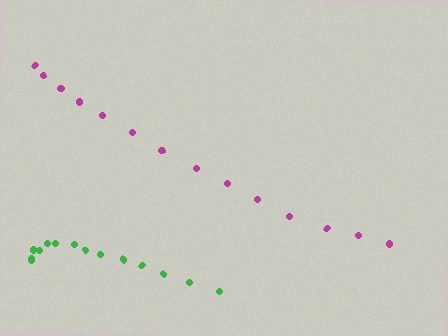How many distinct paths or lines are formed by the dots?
There are 2 distinct paths.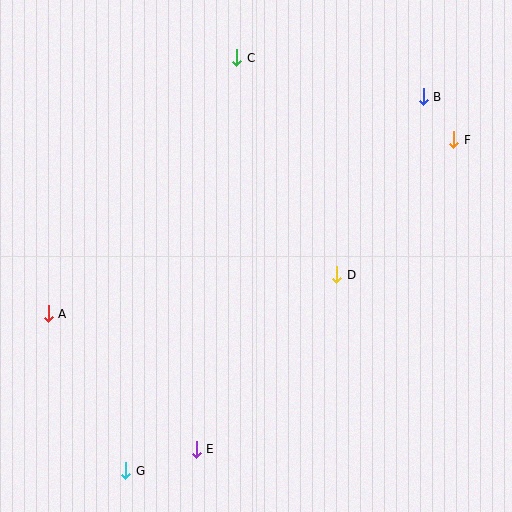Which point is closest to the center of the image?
Point D at (337, 275) is closest to the center.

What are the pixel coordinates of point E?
Point E is at (196, 449).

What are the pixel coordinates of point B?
Point B is at (423, 97).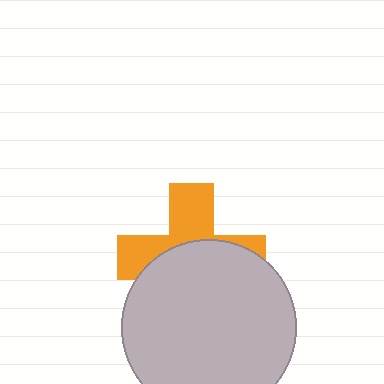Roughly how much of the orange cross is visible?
A small part of it is visible (roughly 43%).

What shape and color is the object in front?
The object in front is a light gray circle.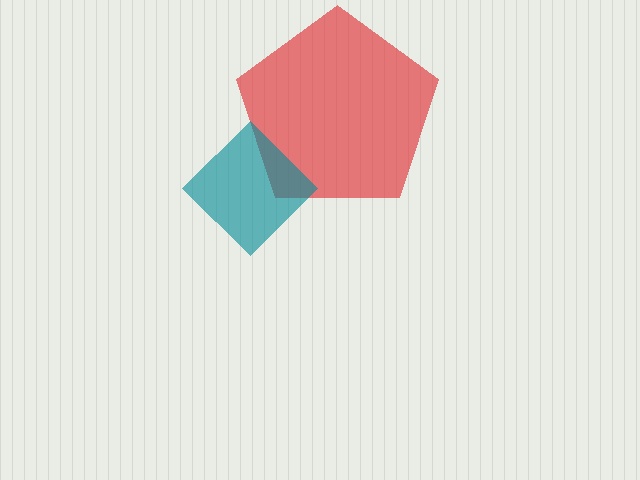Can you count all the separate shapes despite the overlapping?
Yes, there are 2 separate shapes.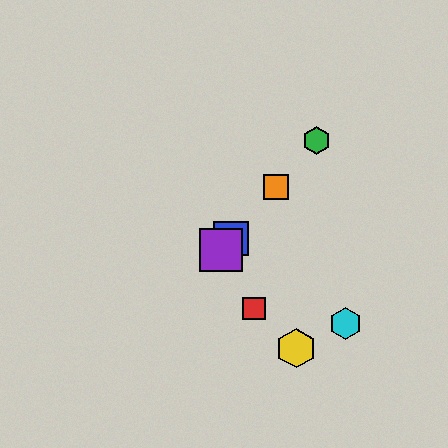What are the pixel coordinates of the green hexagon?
The green hexagon is at (316, 141).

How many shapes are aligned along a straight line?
4 shapes (the blue square, the green hexagon, the purple square, the orange square) are aligned along a straight line.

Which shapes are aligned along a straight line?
The blue square, the green hexagon, the purple square, the orange square are aligned along a straight line.